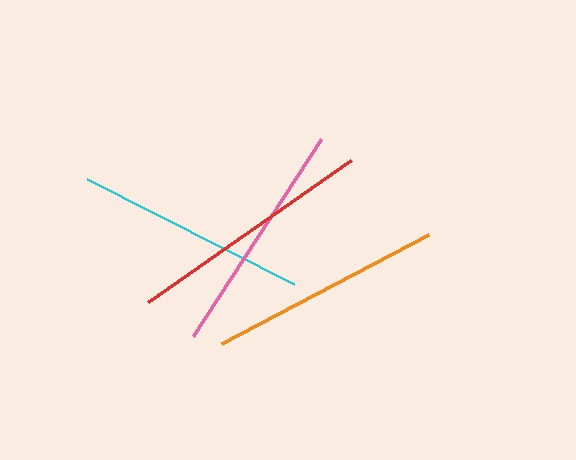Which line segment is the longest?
The red line is the longest at approximately 247 pixels.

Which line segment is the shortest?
The cyan line is the shortest at approximately 232 pixels.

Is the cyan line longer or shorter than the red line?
The red line is longer than the cyan line.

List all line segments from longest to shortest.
From longest to shortest: red, pink, orange, cyan.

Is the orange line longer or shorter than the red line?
The red line is longer than the orange line.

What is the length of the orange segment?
The orange segment is approximately 234 pixels long.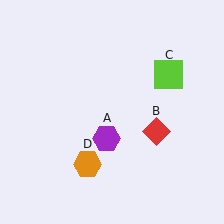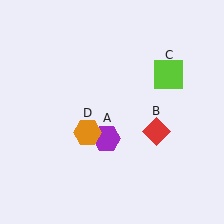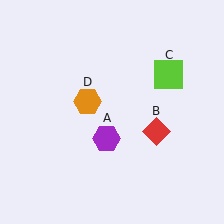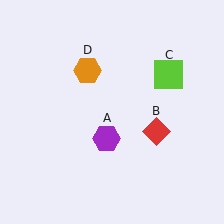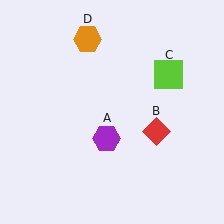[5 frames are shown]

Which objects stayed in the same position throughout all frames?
Purple hexagon (object A) and red diamond (object B) and lime square (object C) remained stationary.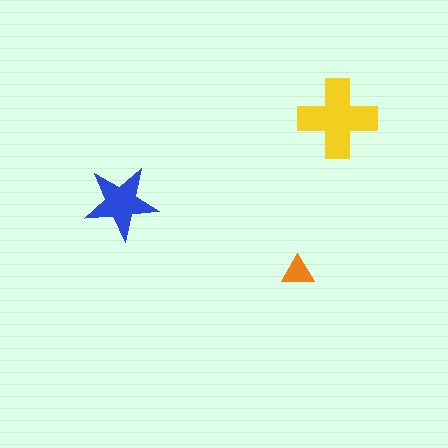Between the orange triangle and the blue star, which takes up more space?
The blue star.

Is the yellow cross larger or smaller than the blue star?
Larger.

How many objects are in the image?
There are 3 objects in the image.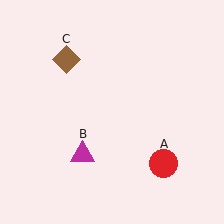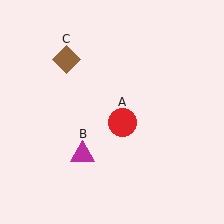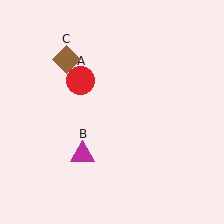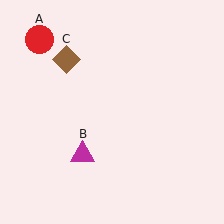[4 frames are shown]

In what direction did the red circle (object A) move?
The red circle (object A) moved up and to the left.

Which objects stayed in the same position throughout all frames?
Magenta triangle (object B) and brown diamond (object C) remained stationary.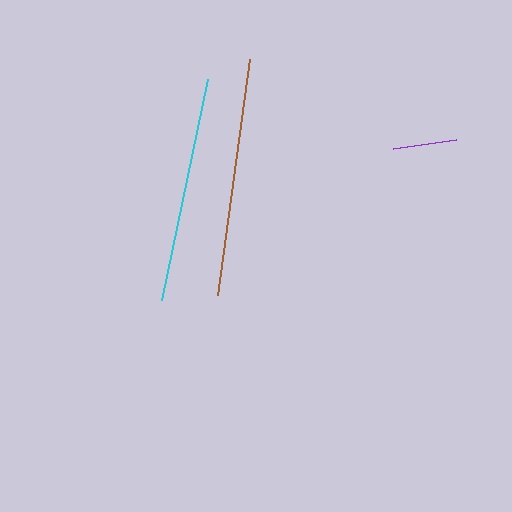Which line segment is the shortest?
The purple line is the shortest at approximately 63 pixels.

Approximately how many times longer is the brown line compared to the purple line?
The brown line is approximately 3.7 times the length of the purple line.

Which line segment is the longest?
The brown line is the longest at approximately 238 pixels.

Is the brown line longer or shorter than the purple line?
The brown line is longer than the purple line.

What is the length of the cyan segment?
The cyan segment is approximately 226 pixels long.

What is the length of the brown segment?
The brown segment is approximately 238 pixels long.